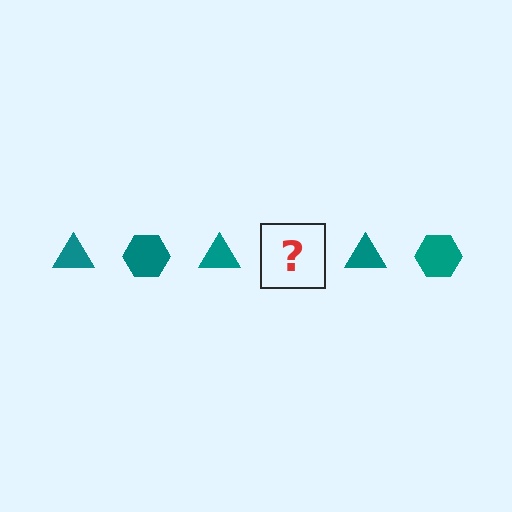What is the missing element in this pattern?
The missing element is a teal hexagon.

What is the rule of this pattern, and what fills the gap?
The rule is that the pattern cycles through triangle, hexagon shapes in teal. The gap should be filled with a teal hexagon.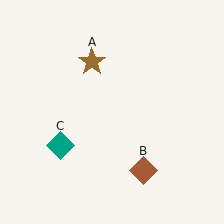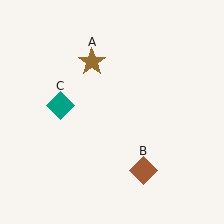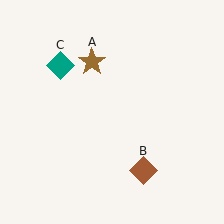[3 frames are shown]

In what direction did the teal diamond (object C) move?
The teal diamond (object C) moved up.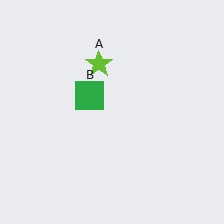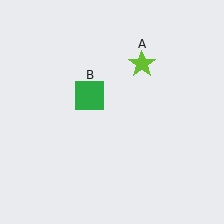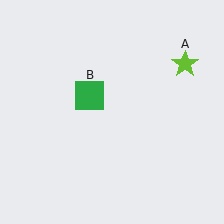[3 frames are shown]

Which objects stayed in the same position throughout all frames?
Green square (object B) remained stationary.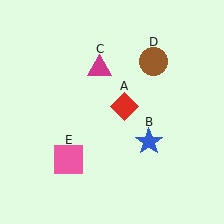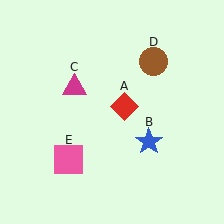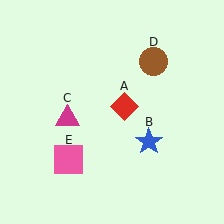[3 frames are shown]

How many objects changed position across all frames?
1 object changed position: magenta triangle (object C).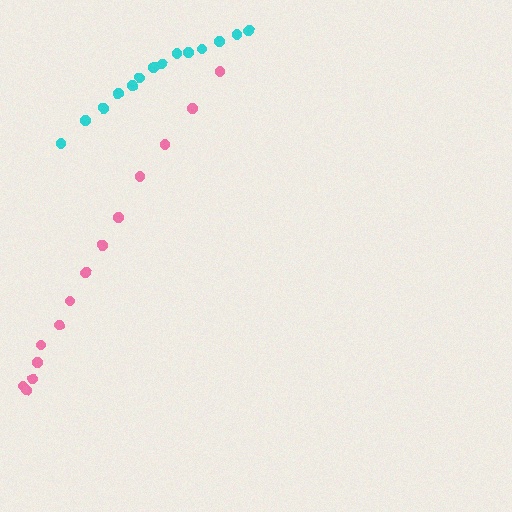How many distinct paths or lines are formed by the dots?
There are 2 distinct paths.